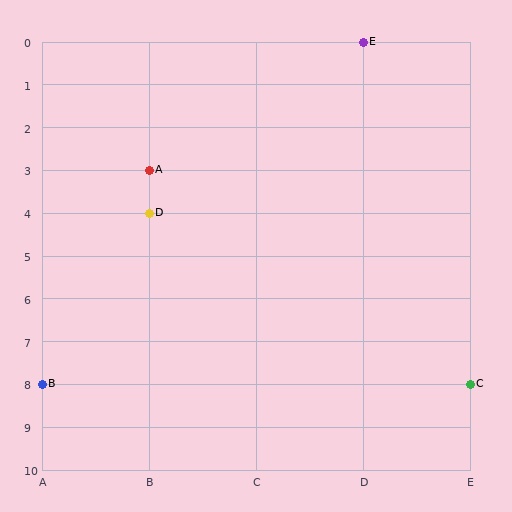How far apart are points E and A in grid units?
Points E and A are 2 columns and 3 rows apart (about 3.6 grid units diagonally).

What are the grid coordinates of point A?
Point A is at grid coordinates (B, 3).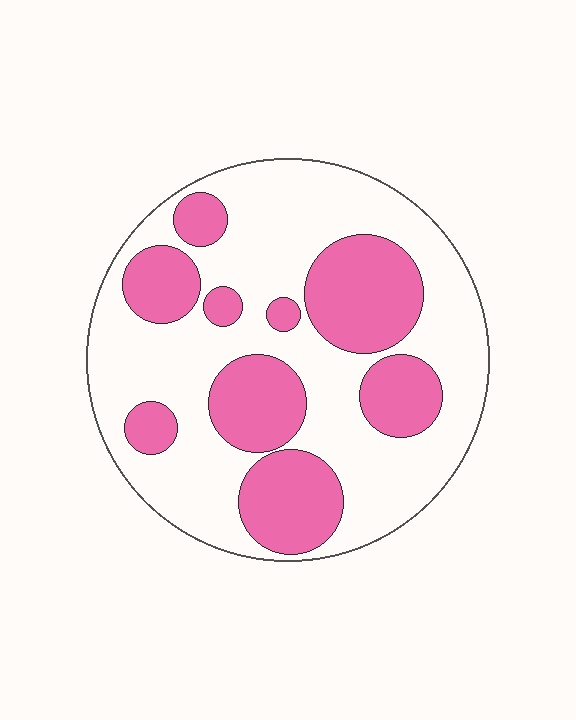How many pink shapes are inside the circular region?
9.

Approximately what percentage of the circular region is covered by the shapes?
Approximately 35%.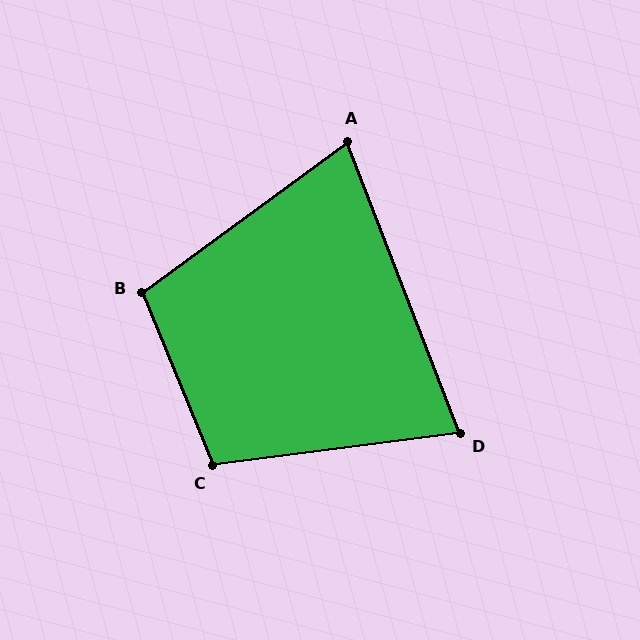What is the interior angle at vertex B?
Approximately 104 degrees (obtuse).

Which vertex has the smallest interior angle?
A, at approximately 75 degrees.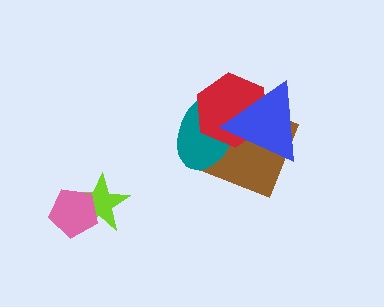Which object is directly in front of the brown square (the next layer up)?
The teal ellipse is directly in front of the brown square.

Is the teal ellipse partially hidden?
Yes, it is partially covered by another shape.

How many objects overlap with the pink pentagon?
1 object overlaps with the pink pentagon.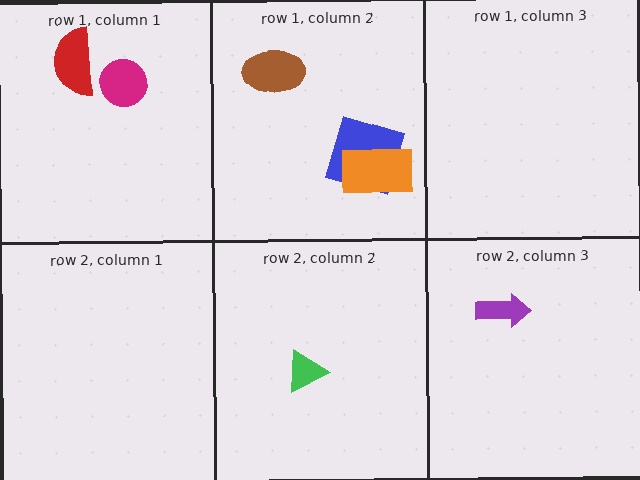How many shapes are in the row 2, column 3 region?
1.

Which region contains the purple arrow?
The row 2, column 3 region.